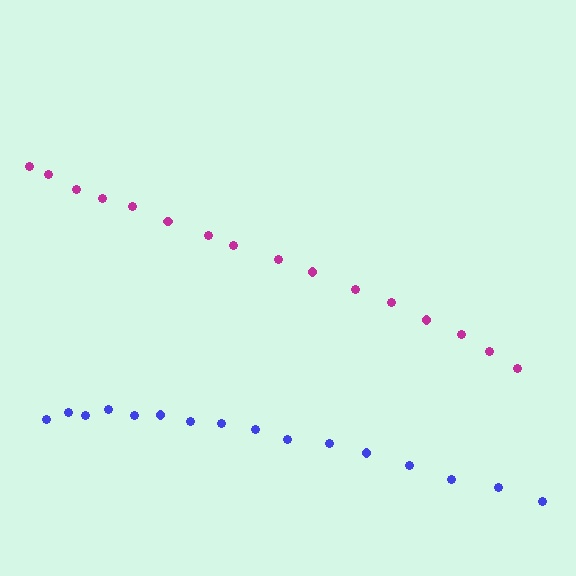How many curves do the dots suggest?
There are 2 distinct paths.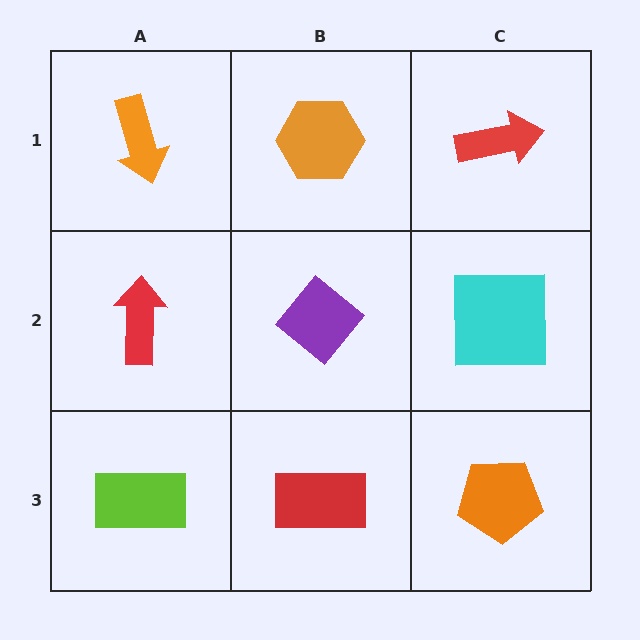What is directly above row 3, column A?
A red arrow.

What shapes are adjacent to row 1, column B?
A purple diamond (row 2, column B), an orange arrow (row 1, column A), a red arrow (row 1, column C).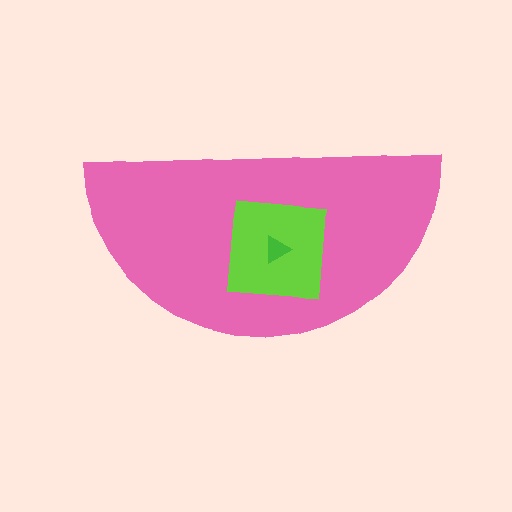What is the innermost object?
The green triangle.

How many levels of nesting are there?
3.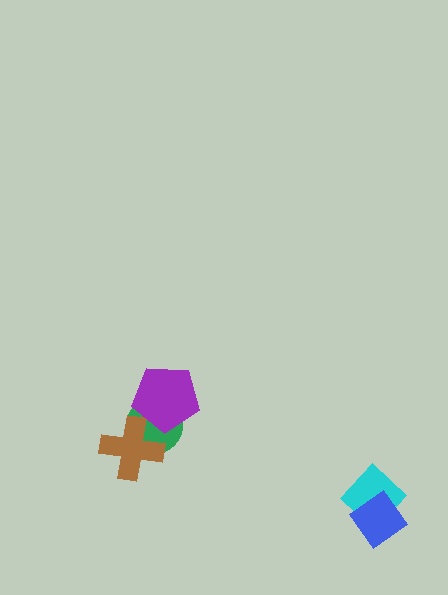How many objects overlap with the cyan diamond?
1 object overlaps with the cyan diamond.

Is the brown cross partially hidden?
No, no other shape covers it.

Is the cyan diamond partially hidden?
Yes, it is partially covered by another shape.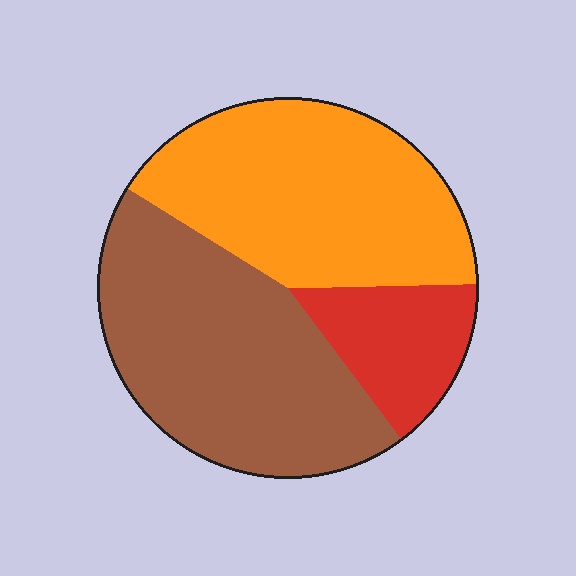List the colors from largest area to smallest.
From largest to smallest: brown, orange, red.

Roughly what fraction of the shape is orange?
Orange takes up about two fifths (2/5) of the shape.